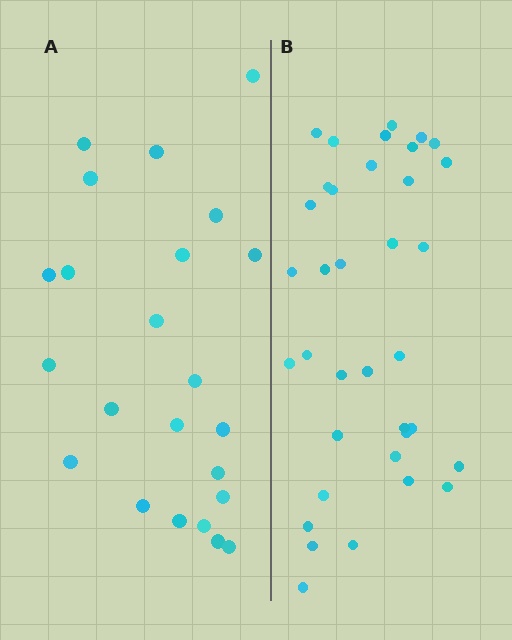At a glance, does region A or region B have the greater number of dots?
Region B (the right region) has more dots.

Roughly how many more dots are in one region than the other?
Region B has approximately 15 more dots than region A.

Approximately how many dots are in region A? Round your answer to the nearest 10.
About 20 dots. (The exact count is 23, which rounds to 20.)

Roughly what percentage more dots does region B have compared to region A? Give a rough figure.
About 55% more.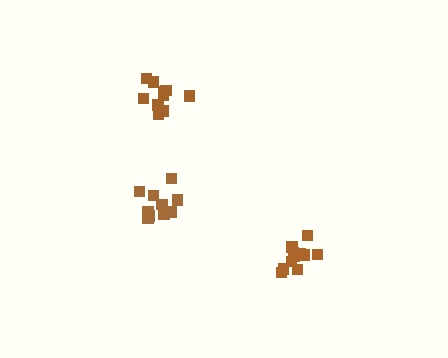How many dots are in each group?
Group 1: 11 dots, Group 2: 10 dots, Group 3: 10 dots (31 total).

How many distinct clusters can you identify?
There are 3 distinct clusters.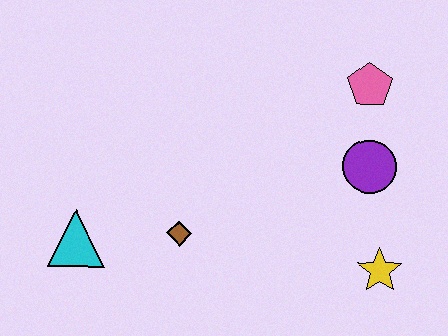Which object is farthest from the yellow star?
The cyan triangle is farthest from the yellow star.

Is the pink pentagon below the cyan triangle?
No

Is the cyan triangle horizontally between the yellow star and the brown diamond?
No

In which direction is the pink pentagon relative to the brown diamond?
The pink pentagon is to the right of the brown diamond.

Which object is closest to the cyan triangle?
The brown diamond is closest to the cyan triangle.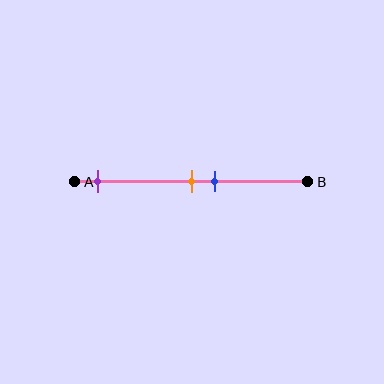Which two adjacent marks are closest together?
The orange and blue marks are the closest adjacent pair.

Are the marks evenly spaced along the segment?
No, the marks are not evenly spaced.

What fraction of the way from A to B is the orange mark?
The orange mark is approximately 50% (0.5) of the way from A to B.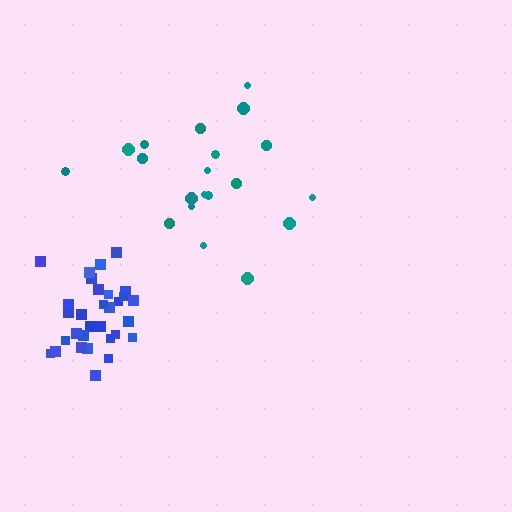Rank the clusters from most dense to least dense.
blue, teal.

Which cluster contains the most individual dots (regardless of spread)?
Blue (31).